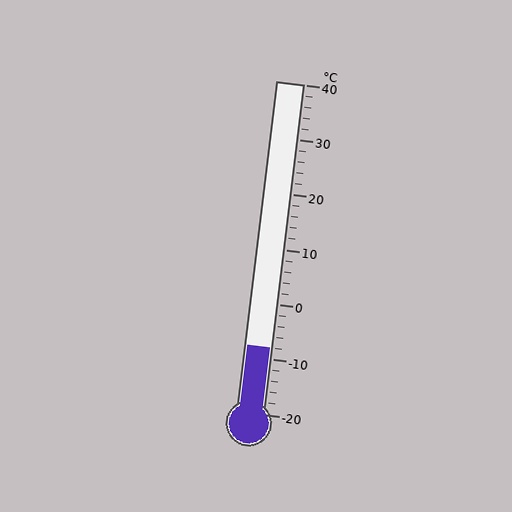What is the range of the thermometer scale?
The thermometer scale ranges from -20°C to 40°C.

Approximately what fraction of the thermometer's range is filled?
The thermometer is filled to approximately 20% of its range.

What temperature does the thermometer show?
The thermometer shows approximately -8°C.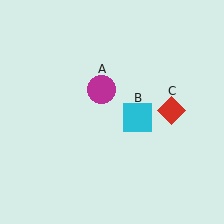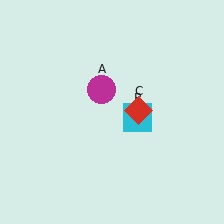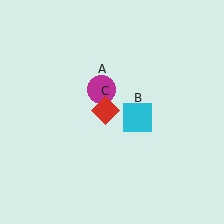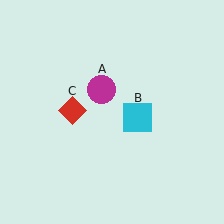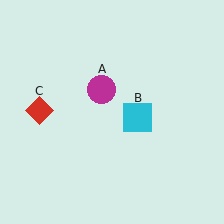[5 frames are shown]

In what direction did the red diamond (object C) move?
The red diamond (object C) moved left.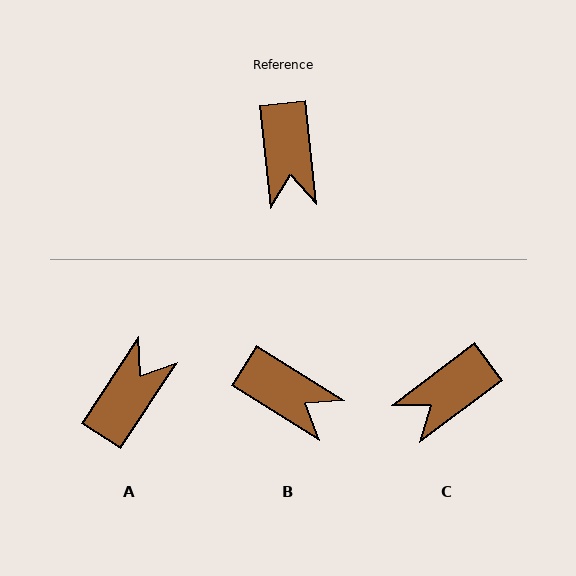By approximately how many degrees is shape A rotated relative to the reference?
Approximately 141 degrees counter-clockwise.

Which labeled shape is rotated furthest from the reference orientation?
A, about 141 degrees away.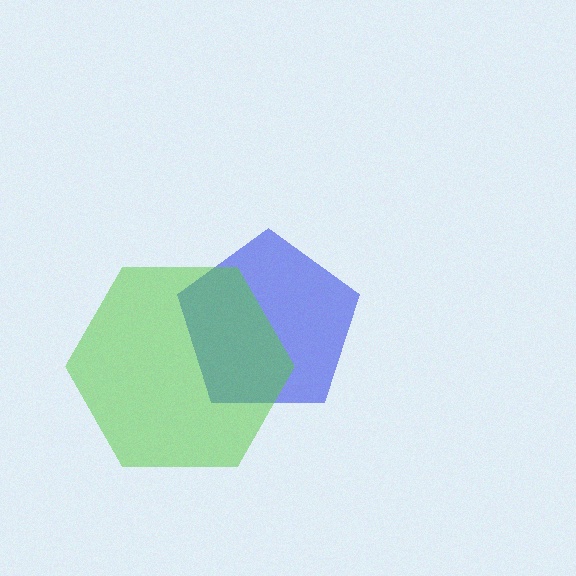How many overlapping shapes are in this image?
There are 2 overlapping shapes in the image.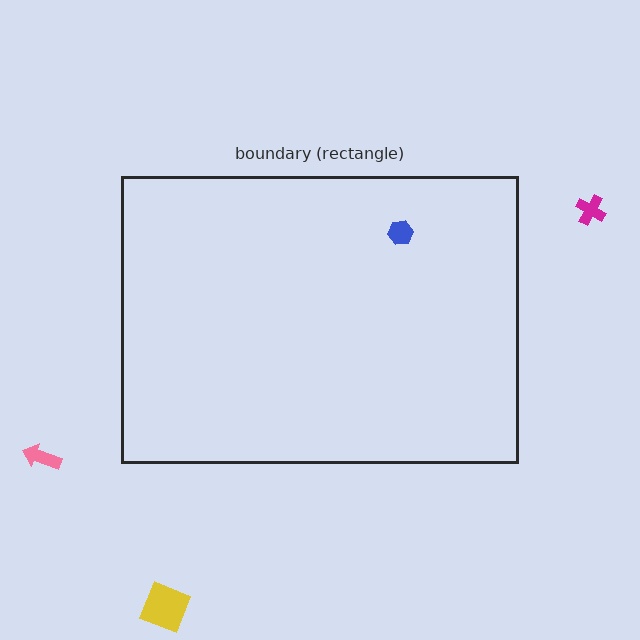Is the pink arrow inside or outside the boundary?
Outside.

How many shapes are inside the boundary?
1 inside, 3 outside.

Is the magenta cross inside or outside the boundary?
Outside.